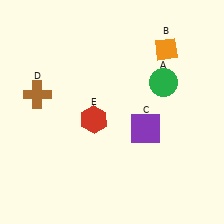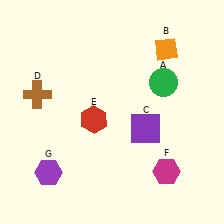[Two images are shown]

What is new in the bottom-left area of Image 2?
A purple hexagon (G) was added in the bottom-left area of Image 2.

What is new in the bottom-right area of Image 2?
A magenta hexagon (F) was added in the bottom-right area of Image 2.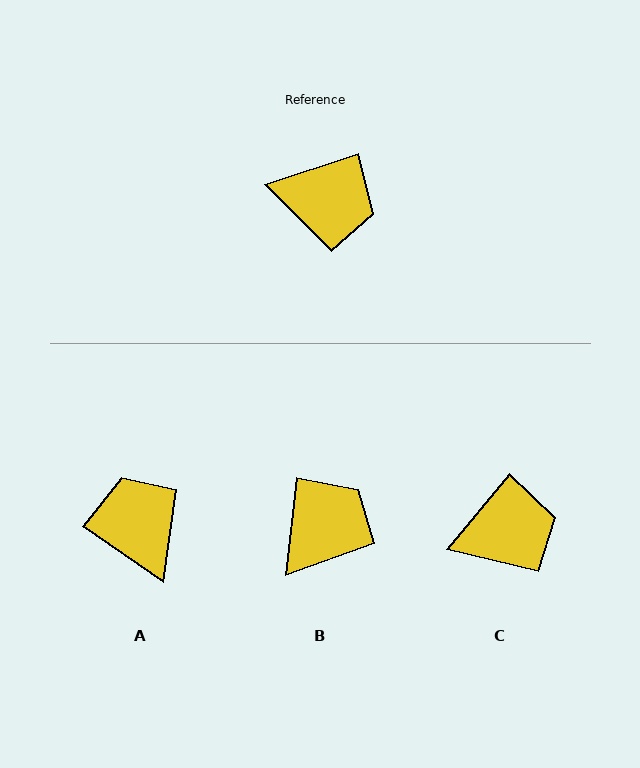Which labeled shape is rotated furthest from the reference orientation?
A, about 127 degrees away.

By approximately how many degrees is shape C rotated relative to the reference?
Approximately 32 degrees counter-clockwise.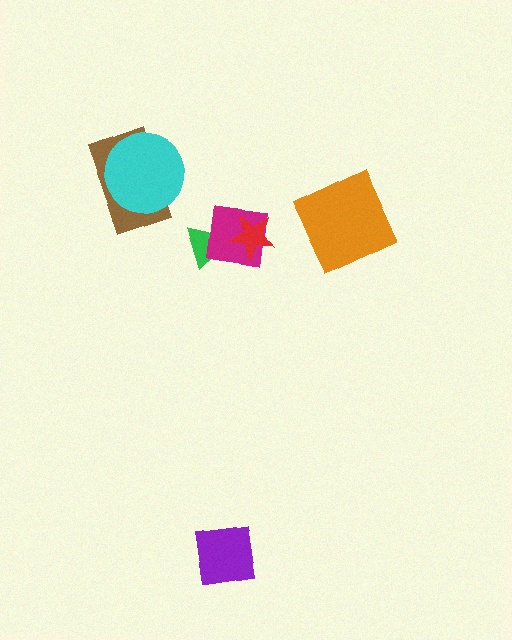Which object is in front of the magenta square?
The red star is in front of the magenta square.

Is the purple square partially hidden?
No, no other shape covers it.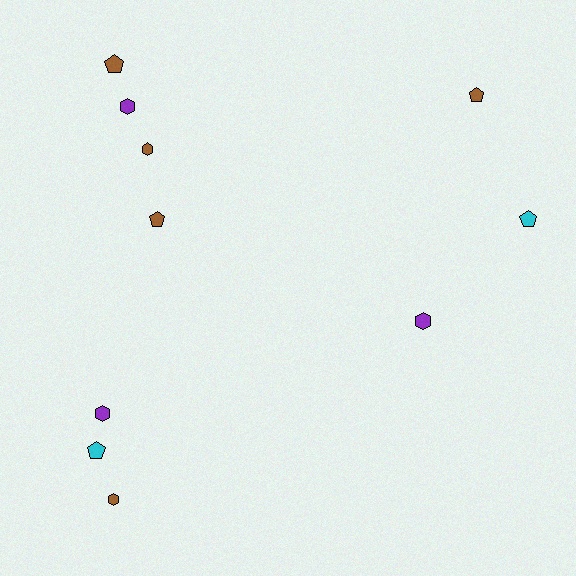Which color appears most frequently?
Brown, with 5 objects.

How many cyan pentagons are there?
There are 2 cyan pentagons.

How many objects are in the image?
There are 10 objects.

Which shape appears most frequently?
Hexagon, with 5 objects.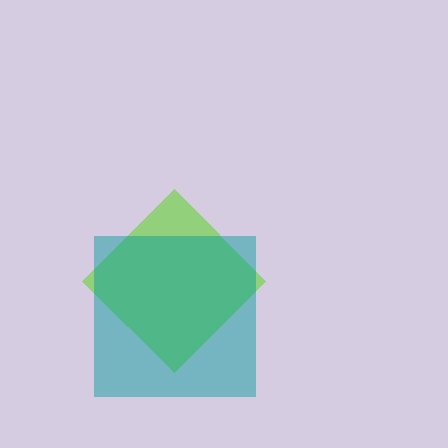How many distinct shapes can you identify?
There are 2 distinct shapes: a lime diamond, a teal square.